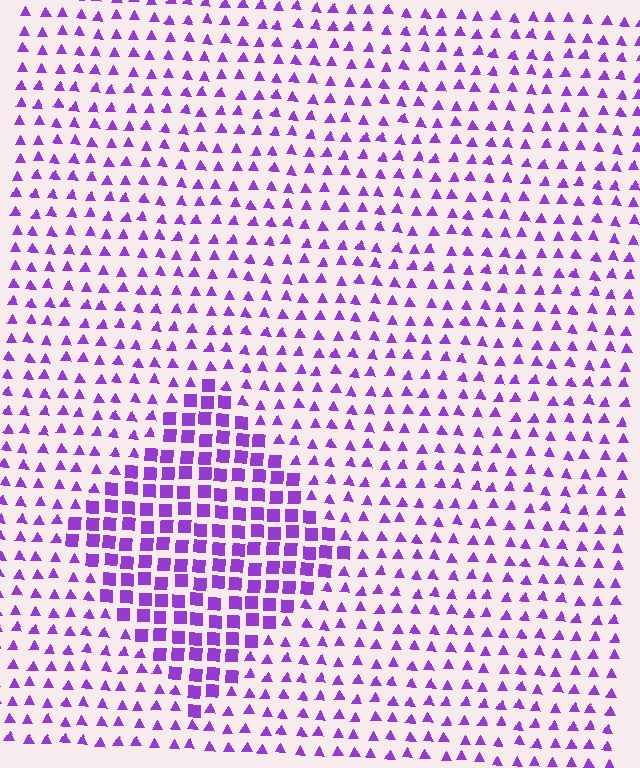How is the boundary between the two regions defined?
The boundary is defined by a change in element shape: squares inside vs. triangles outside. All elements share the same color and spacing.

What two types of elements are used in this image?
The image uses squares inside the diamond region and triangles outside it.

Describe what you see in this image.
The image is filled with small purple elements arranged in a uniform grid. A diamond-shaped region contains squares, while the surrounding area contains triangles. The boundary is defined purely by the change in element shape.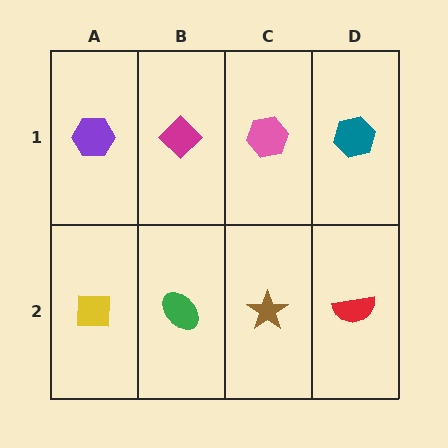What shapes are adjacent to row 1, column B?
A green ellipse (row 2, column B), a purple hexagon (row 1, column A), a pink hexagon (row 1, column C).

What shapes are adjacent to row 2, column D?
A teal hexagon (row 1, column D), a brown star (row 2, column C).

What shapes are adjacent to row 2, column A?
A purple hexagon (row 1, column A), a green ellipse (row 2, column B).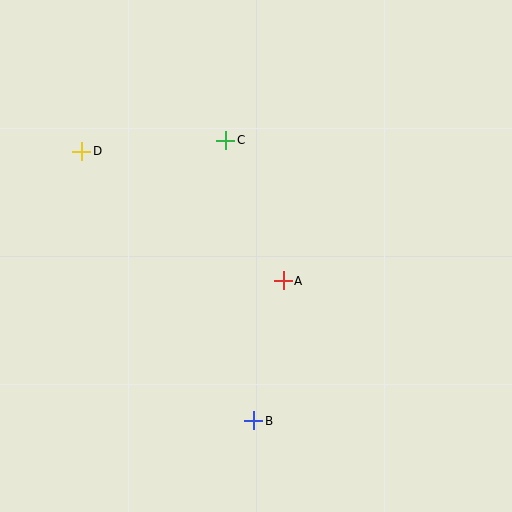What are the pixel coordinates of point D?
Point D is at (82, 151).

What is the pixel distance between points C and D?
The distance between C and D is 144 pixels.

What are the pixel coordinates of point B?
Point B is at (254, 421).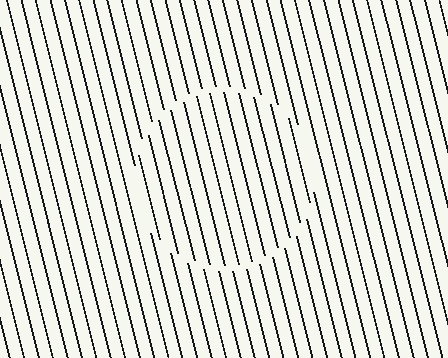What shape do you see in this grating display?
An illusory circle. The interior of the shape contains the same grating, shifted by half a period — the contour is defined by the phase discontinuity where line-ends from the inner and outer gratings abut.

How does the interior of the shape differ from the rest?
The interior of the shape contains the same grating, shifted by half a period — the contour is defined by the phase discontinuity where line-ends from the inner and outer gratings abut.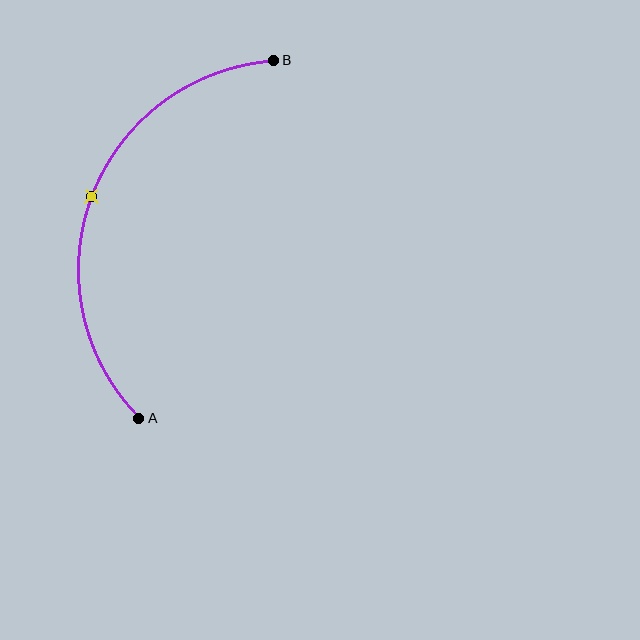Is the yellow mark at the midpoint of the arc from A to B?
Yes. The yellow mark lies on the arc at equal arc-length from both A and B — it is the arc midpoint.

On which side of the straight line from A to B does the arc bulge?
The arc bulges to the left of the straight line connecting A and B.